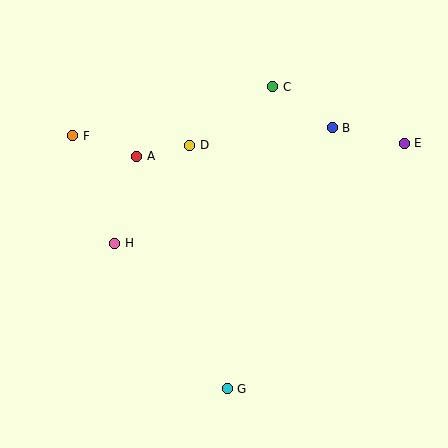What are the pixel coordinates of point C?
Point C is at (273, 87).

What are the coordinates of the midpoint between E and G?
The midpoint between E and G is at (316, 266).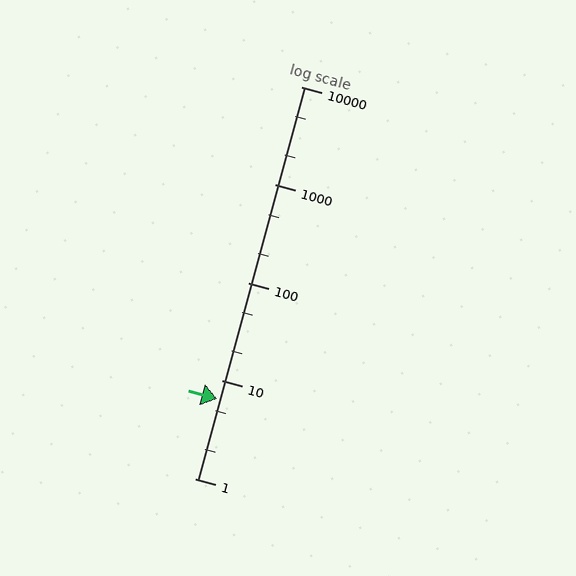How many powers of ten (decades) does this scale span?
The scale spans 4 decades, from 1 to 10000.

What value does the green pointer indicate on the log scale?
The pointer indicates approximately 6.5.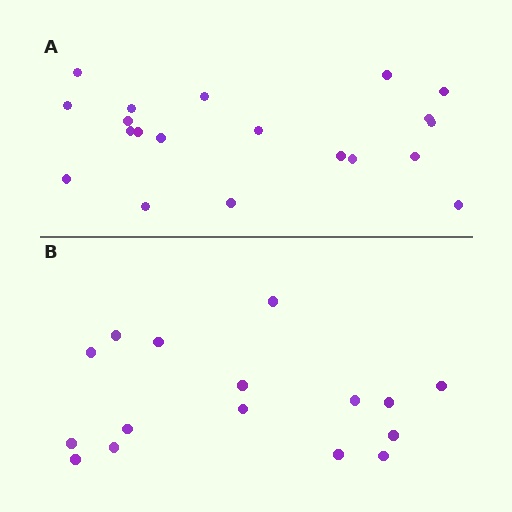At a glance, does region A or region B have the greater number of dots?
Region A (the top region) has more dots.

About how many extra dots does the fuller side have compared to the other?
Region A has about 4 more dots than region B.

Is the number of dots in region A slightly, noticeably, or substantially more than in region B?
Region A has noticeably more, but not dramatically so. The ratio is roughly 1.2 to 1.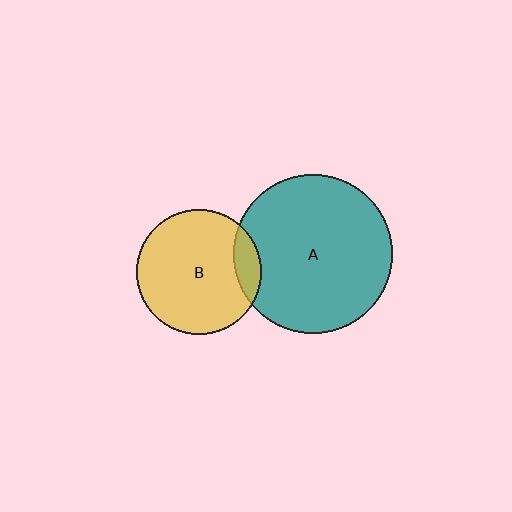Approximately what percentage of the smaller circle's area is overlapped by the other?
Approximately 10%.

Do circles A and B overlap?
Yes.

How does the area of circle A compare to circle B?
Approximately 1.6 times.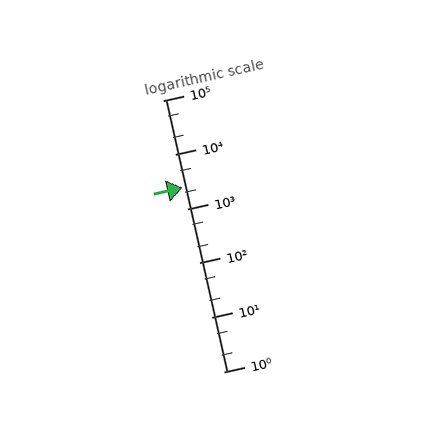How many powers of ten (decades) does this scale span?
The scale spans 5 decades, from 1 to 100000.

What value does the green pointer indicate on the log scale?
The pointer indicates approximately 2500.